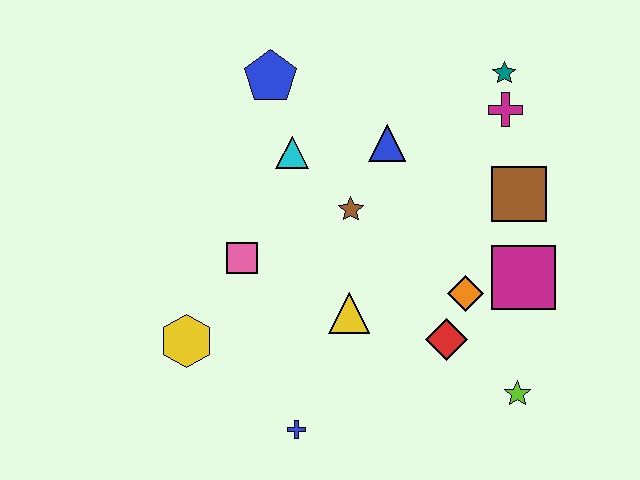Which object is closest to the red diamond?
The orange diamond is closest to the red diamond.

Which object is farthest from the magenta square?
The yellow hexagon is farthest from the magenta square.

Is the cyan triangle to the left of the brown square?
Yes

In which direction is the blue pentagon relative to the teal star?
The blue pentagon is to the left of the teal star.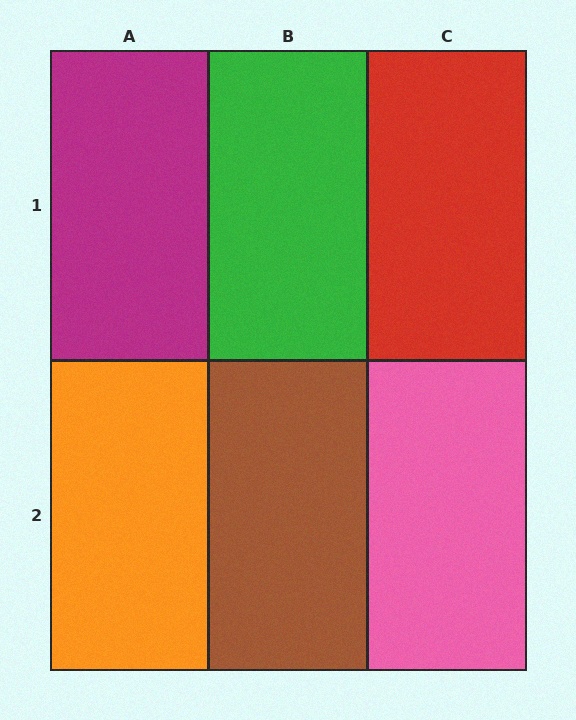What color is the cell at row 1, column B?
Green.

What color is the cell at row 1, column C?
Red.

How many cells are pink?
1 cell is pink.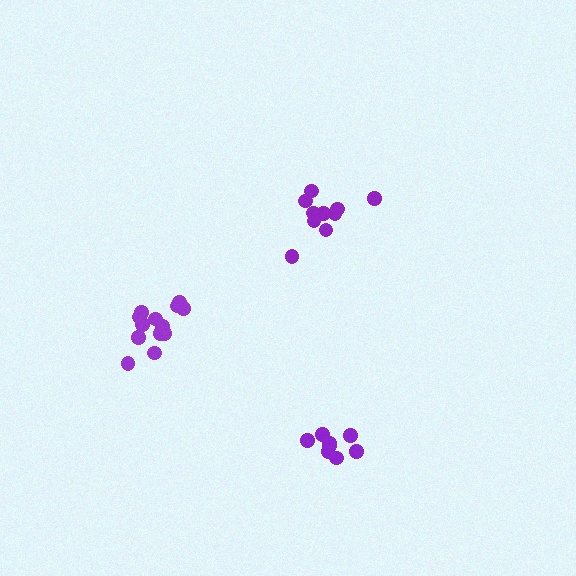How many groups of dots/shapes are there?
There are 3 groups.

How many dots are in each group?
Group 1: 10 dots, Group 2: 13 dots, Group 3: 8 dots (31 total).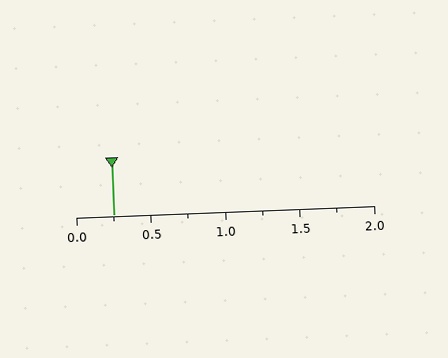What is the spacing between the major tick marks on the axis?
The major ticks are spaced 0.5 apart.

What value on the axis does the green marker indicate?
The marker indicates approximately 0.25.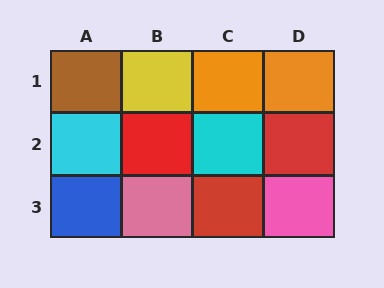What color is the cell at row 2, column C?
Cyan.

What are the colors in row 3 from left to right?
Blue, pink, red, pink.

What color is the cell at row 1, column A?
Brown.